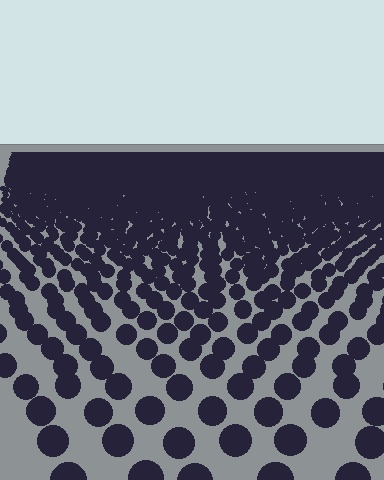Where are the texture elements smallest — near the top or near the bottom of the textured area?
Near the top.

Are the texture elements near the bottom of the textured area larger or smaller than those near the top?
Larger. Near the bottom, elements are closer to the viewer and appear at a bigger on-screen size.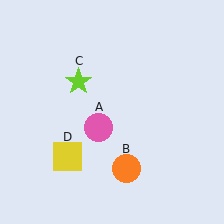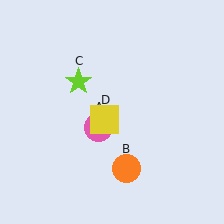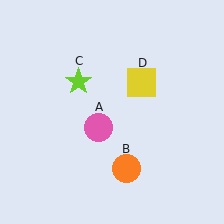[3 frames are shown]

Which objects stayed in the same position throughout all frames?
Pink circle (object A) and orange circle (object B) and lime star (object C) remained stationary.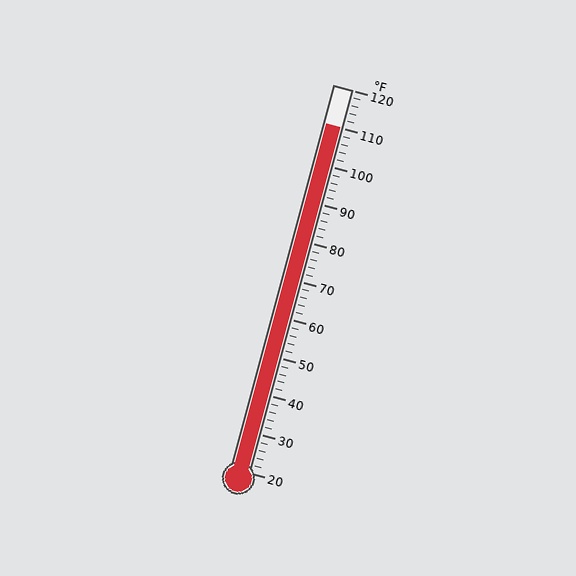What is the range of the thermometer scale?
The thermometer scale ranges from 20°F to 120°F.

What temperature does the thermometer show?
The thermometer shows approximately 110°F.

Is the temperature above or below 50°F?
The temperature is above 50°F.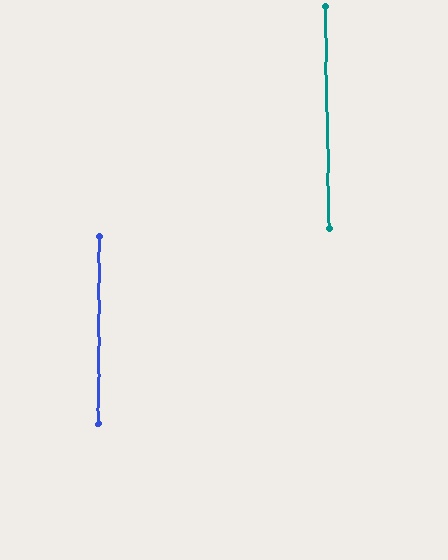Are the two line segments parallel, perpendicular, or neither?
Parallel — their directions differ by only 1.7°.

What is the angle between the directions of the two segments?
Approximately 2 degrees.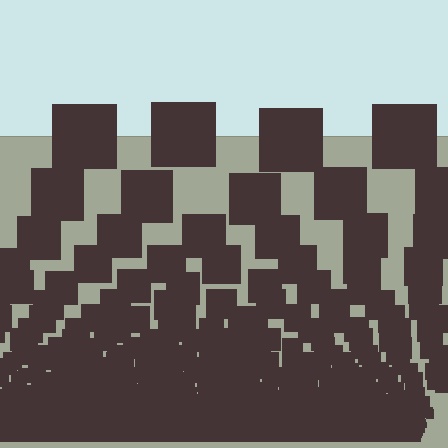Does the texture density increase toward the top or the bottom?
Density increases toward the bottom.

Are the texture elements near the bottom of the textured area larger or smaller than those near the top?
Smaller. The gradient is inverted — elements near the bottom are smaller and denser.